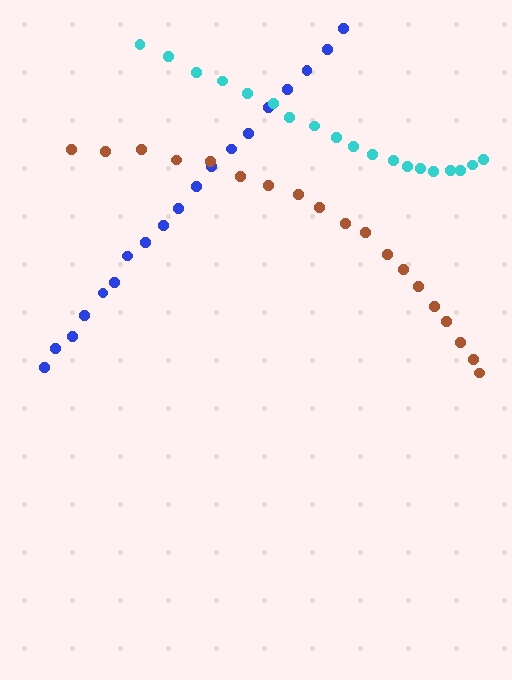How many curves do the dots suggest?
There are 3 distinct paths.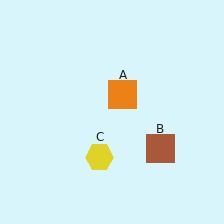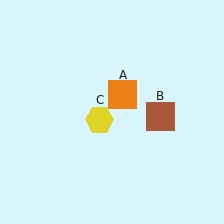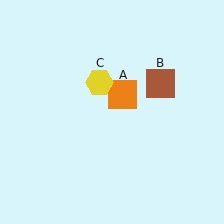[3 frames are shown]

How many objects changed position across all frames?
2 objects changed position: brown square (object B), yellow hexagon (object C).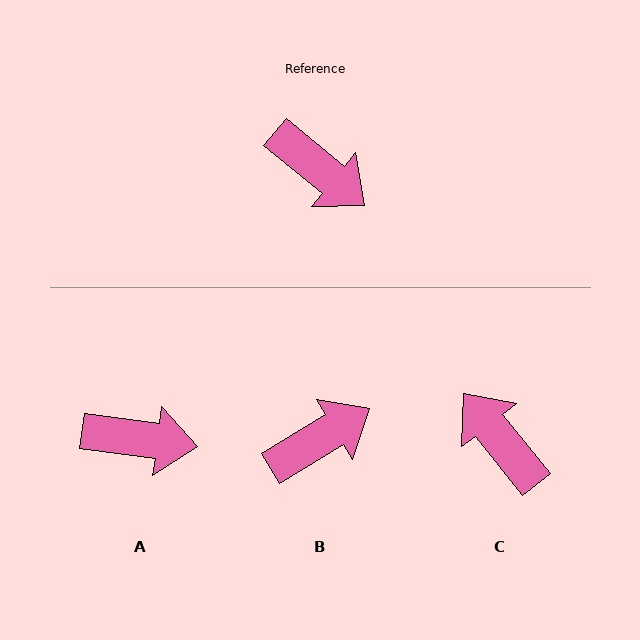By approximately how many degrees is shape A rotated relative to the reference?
Approximately 32 degrees counter-clockwise.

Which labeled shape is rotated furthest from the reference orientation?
C, about 168 degrees away.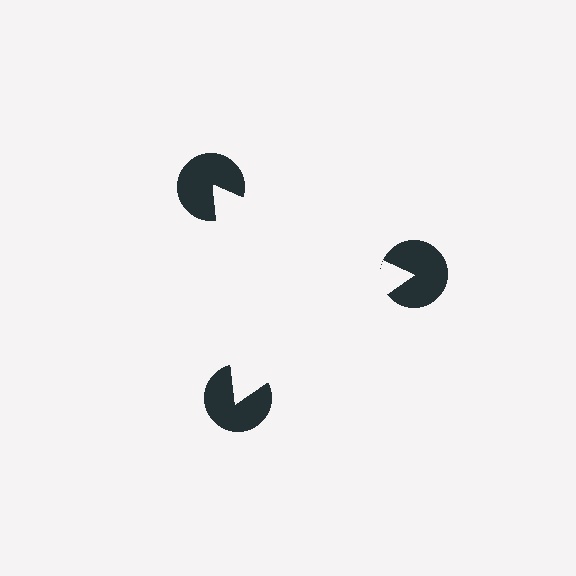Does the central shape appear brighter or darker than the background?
It typically appears slightly brighter than the background, even though no actual brightness change is drawn.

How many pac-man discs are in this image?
There are 3 — one at each vertex of the illusory triangle.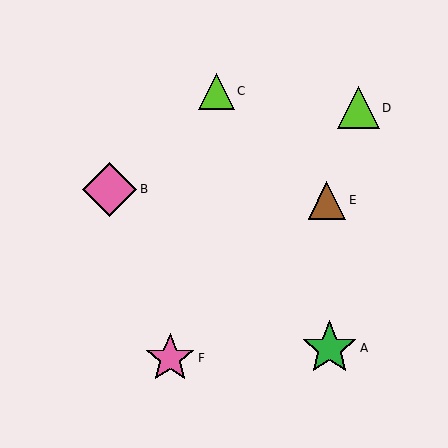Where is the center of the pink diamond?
The center of the pink diamond is at (109, 189).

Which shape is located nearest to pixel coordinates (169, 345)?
The pink star (labeled F) at (170, 358) is nearest to that location.